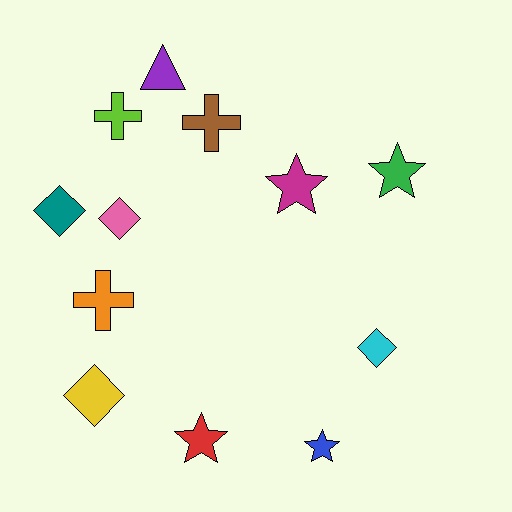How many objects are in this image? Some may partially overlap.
There are 12 objects.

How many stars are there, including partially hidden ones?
There are 4 stars.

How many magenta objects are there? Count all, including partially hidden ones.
There is 1 magenta object.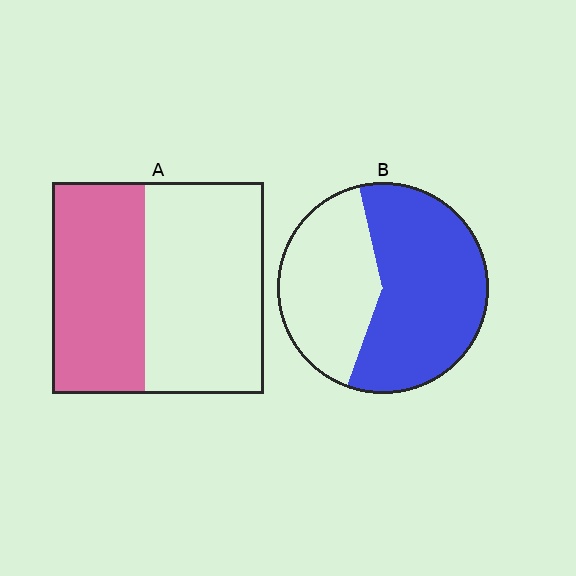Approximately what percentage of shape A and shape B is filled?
A is approximately 45% and B is approximately 60%.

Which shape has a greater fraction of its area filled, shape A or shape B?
Shape B.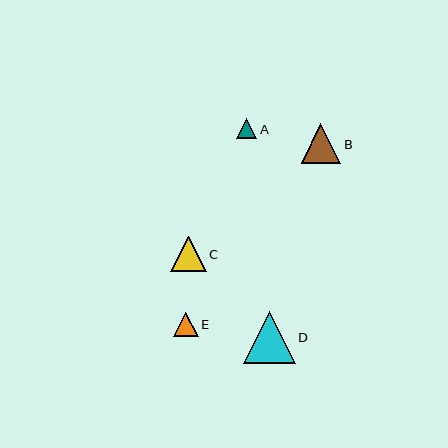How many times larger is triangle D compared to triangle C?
Triangle D is approximately 1.4 times the size of triangle C.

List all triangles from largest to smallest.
From largest to smallest: D, B, C, E, A.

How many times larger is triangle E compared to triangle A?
Triangle E is approximately 1.2 times the size of triangle A.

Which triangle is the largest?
Triangle D is the largest with a size of approximately 52 pixels.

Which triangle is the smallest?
Triangle A is the smallest with a size of approximately 20 pixels.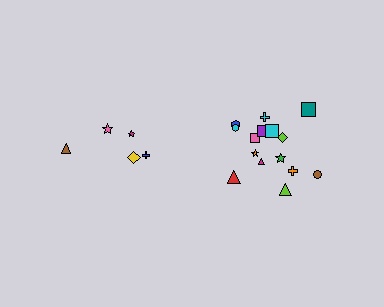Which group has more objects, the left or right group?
The right group.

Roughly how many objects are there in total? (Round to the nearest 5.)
Roughly 20 objects in total.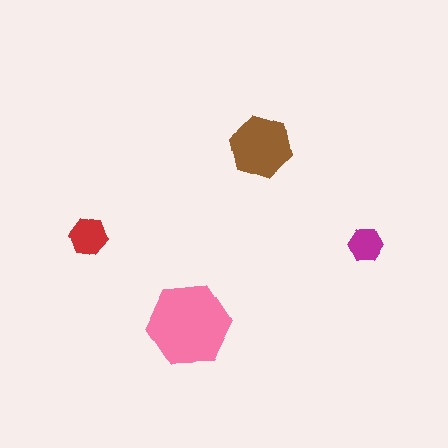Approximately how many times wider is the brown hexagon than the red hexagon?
About 1.5 times wider.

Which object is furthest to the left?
The red hexagon is leftmost.